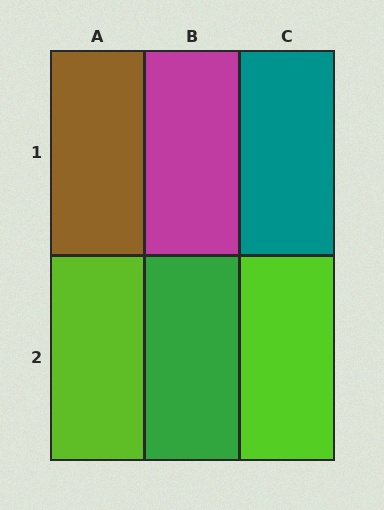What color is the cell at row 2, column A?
Lime.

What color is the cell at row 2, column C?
Lime.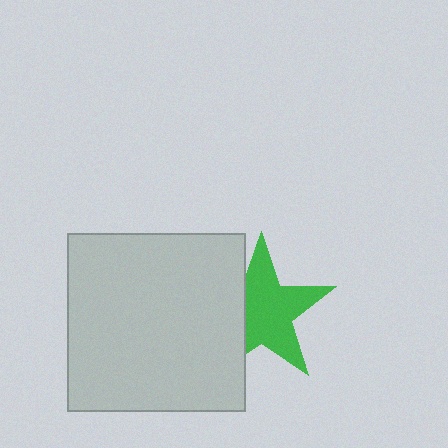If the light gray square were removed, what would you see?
You would see the complete green star.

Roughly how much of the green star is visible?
Most of it is visible (roughly 70%).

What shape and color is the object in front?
The object in front is a light gray square.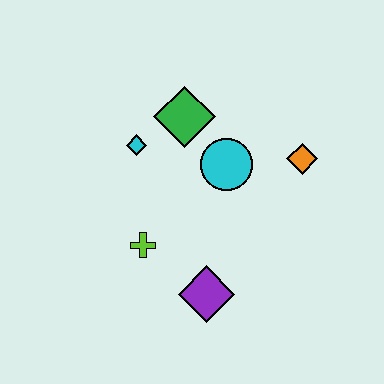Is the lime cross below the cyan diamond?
Yes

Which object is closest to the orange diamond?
The cyan circle is closest to the orange diamond.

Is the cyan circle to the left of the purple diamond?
No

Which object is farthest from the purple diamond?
The green diamond is farthest from the purple diamond.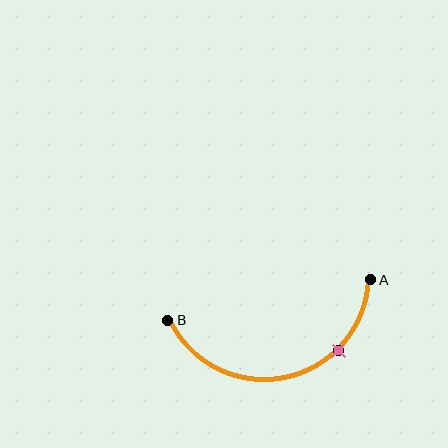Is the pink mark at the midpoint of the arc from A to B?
No. The pink mark lies on the arc but is closer to endpoint A. The arc midpoint would be at the point on the curve equidistant along the arc from both A and B.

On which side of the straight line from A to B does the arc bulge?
The arc bulges below the straight line connecting A and B.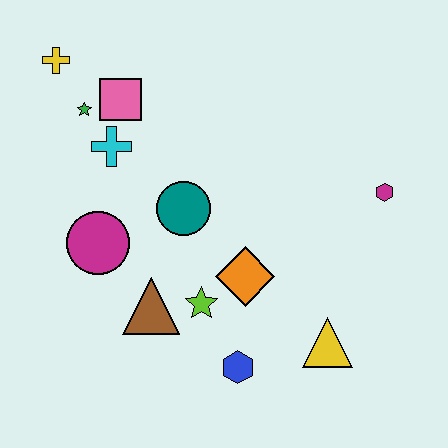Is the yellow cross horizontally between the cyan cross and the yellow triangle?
No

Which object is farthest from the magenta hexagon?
The yellow cross is farthest from the magenta hexagon.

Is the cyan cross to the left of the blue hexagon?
Yes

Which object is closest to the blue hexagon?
The lime star is closest to the blue hexagon.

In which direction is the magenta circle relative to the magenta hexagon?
The magenta circle is to the left of the magenta hexagon.